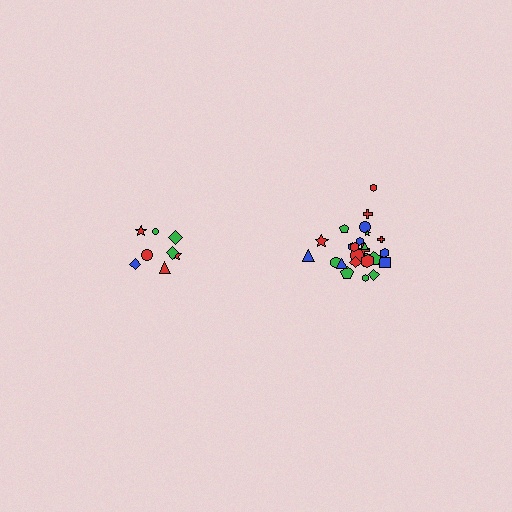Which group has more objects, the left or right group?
The right group.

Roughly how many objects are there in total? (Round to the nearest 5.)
Roughly 35 objects in total.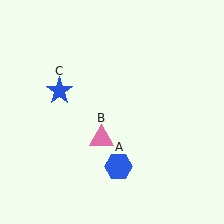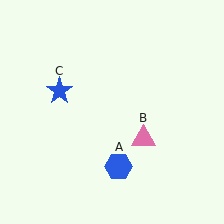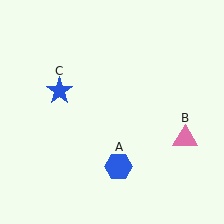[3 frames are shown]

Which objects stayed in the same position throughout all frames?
Blue hexagon (object A) and blue star (object C) remained stationary.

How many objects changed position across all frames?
1 object changed position: pink triangle (object B).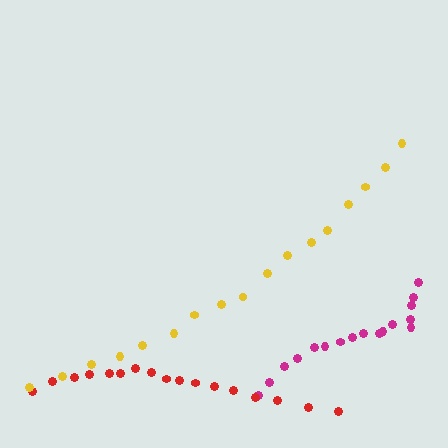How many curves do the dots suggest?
There are 3 distinct paths.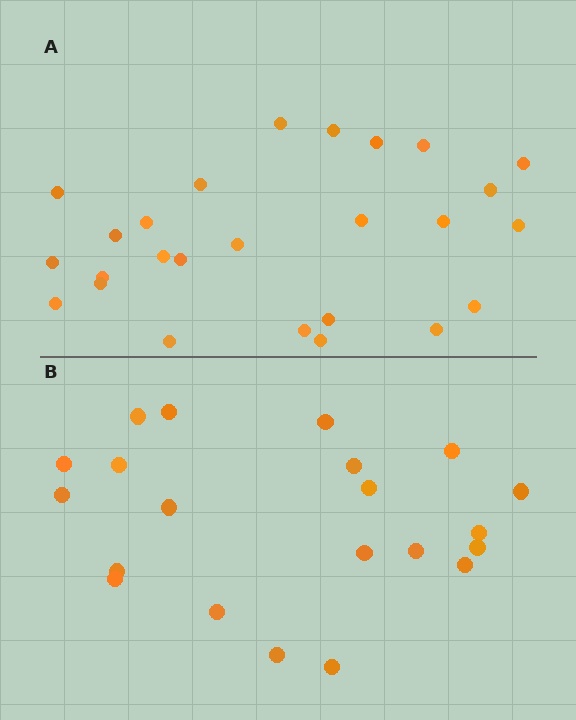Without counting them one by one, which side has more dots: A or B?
Region A (the top region) has more dots.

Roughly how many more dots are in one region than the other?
Region A has about 5 more dots than region B.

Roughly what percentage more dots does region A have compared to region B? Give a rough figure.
About 25% more.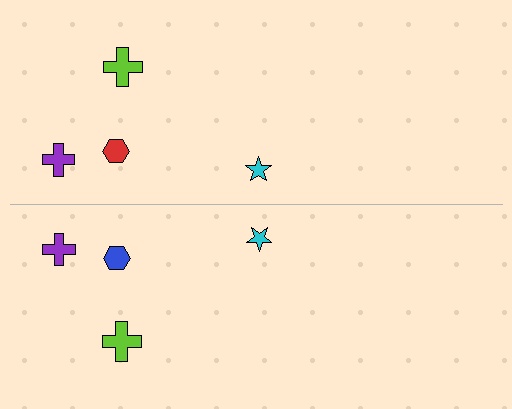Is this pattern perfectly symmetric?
No, the pattern is not perfectly symmetric. The blue hexagon on the bottom side breaks the symmetry — its mirror counterpart is red.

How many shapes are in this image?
There are 8 shapes in this image.